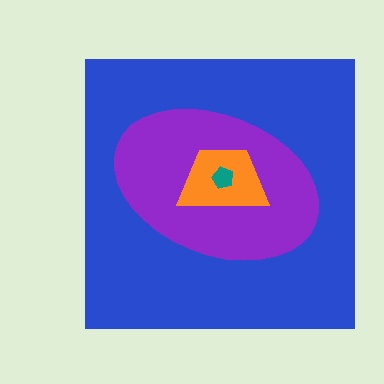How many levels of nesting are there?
4.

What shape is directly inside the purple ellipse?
The orange trapezoid.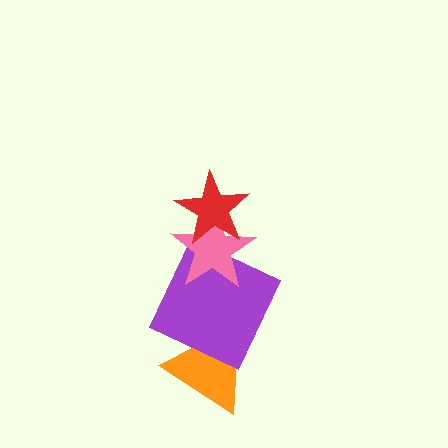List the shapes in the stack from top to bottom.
From top to bottom: the red star, the pink star, the purple square, the orange triangle.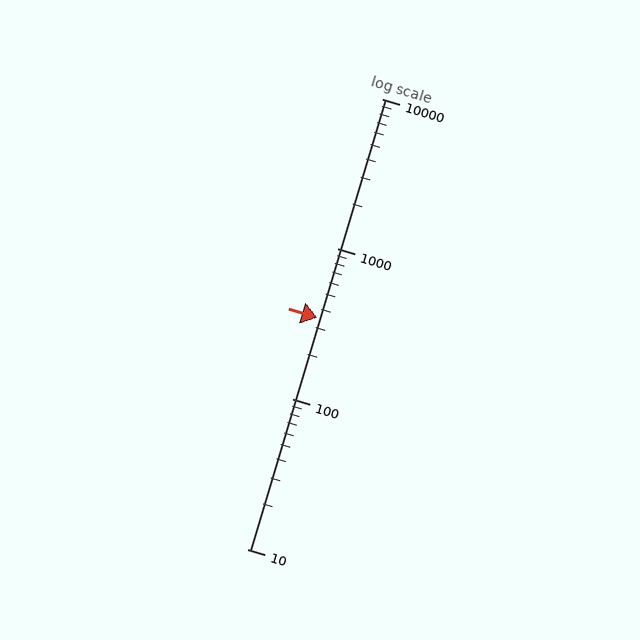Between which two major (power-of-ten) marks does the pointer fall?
The pointer is between 100 and 1000.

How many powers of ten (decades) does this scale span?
The scale spans 3 decades, from 10 to 10000.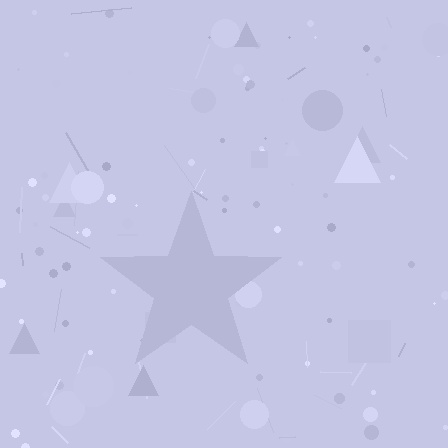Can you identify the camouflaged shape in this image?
The camouflaged shape is a star.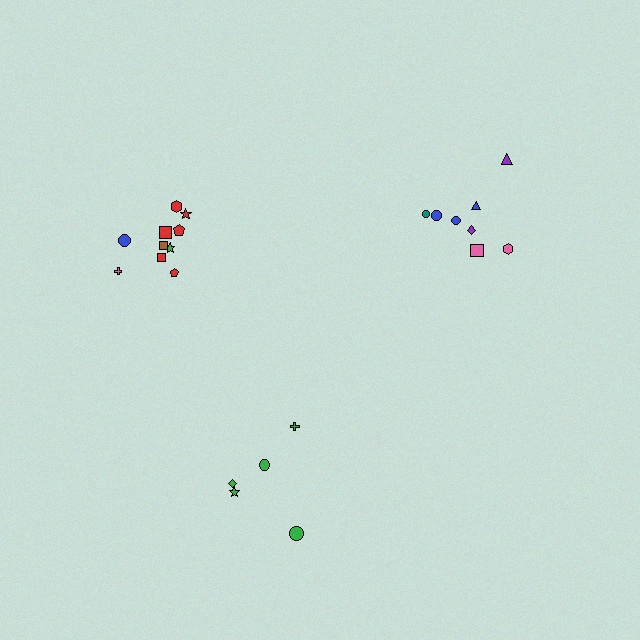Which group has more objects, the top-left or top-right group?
The top-left group.